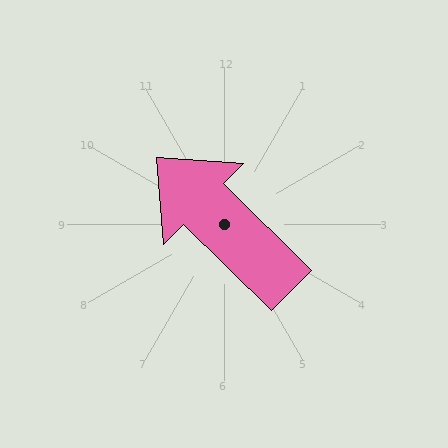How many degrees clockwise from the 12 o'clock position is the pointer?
Approximately 314 degrees.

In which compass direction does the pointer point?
Northwest.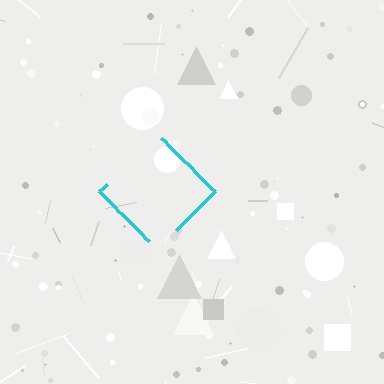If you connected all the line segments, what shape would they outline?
They would outline a diamond.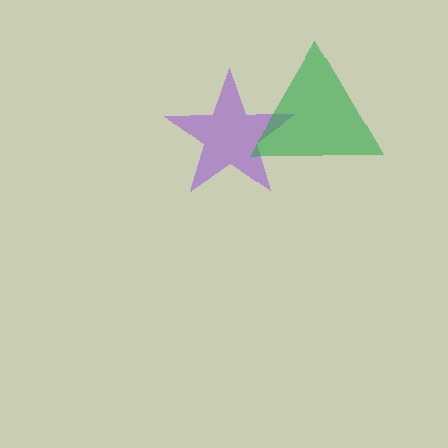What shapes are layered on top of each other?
The layered shapes are: a purple star, a green triangle.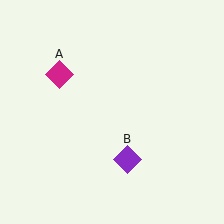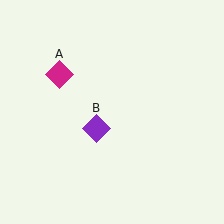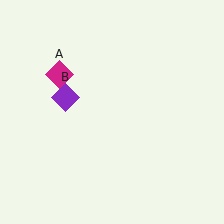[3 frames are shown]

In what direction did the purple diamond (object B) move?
The purple diamond (object B) moved up and to the left.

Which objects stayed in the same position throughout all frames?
Magenta diamond (object A) remained stationary.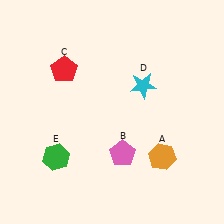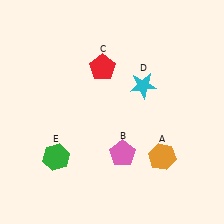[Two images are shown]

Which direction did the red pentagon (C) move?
The red pentagon (C) moved right.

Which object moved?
The red pentagon (C) moved right.